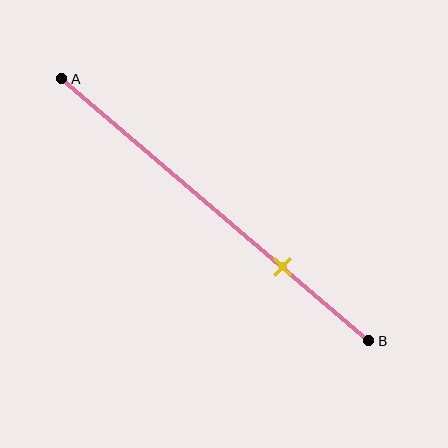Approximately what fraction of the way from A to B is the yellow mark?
The yellow mark is approximately 70% of the way from A to B.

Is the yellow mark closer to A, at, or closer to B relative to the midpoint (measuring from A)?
The yellow mark is closer to point B than the midpoint of segment AB.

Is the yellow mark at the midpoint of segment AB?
No, the mark is at about 70% from A, not at the 50% midpoint.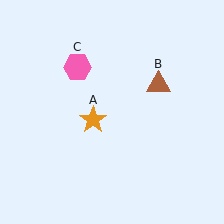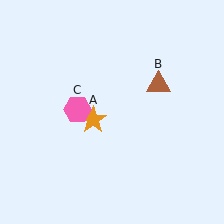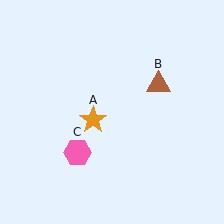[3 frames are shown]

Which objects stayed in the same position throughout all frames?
Orange star (object A) and brown triangle (object B) remained stationary.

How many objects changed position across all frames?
1 object changed position: pink hexagon (object C).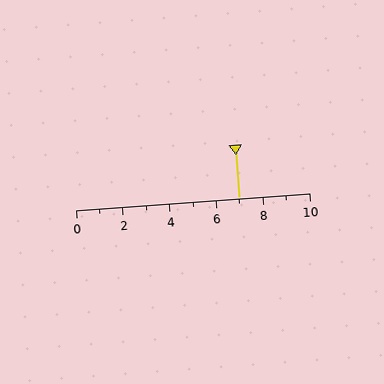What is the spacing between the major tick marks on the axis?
The major ticks are spaced 2 apart.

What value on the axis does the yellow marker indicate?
The marker indicates approximately 7.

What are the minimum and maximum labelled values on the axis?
The axis runs from 0 to 10.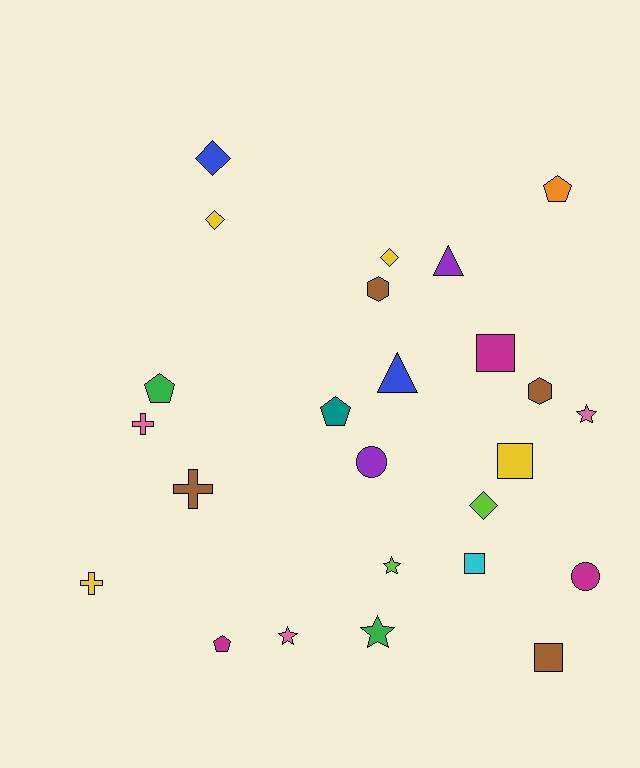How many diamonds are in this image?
There are 4 diamonds.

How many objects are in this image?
There are 25 objects.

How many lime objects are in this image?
There are 2 lime objects.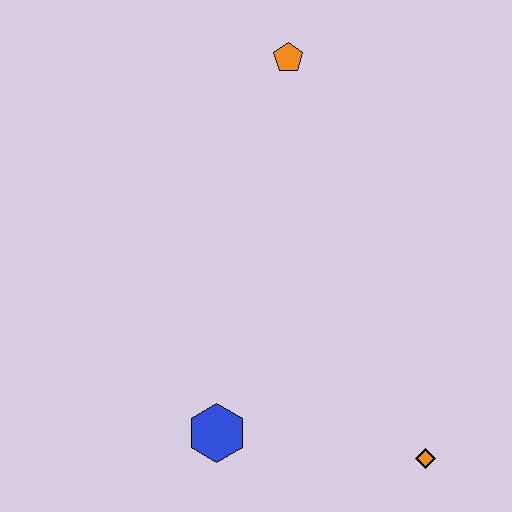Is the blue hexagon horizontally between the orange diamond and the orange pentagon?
No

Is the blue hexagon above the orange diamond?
Yes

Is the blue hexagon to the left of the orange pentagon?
Yes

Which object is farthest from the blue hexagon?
The orange pentagon is farthest from the blue hexagon.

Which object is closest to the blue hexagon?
The orange diamond is closest to the blue hexagon.